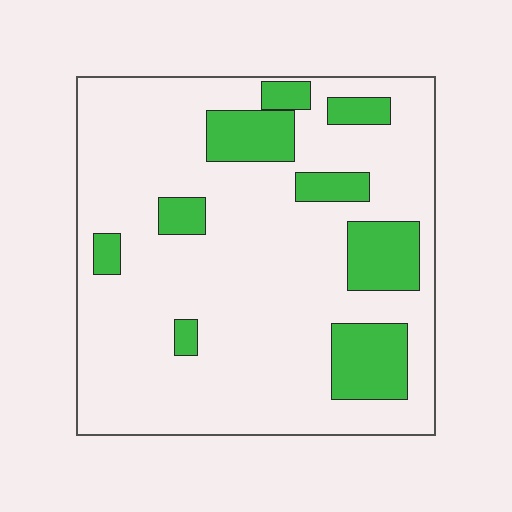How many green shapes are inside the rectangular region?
9.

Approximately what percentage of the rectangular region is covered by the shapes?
Approximately 20%.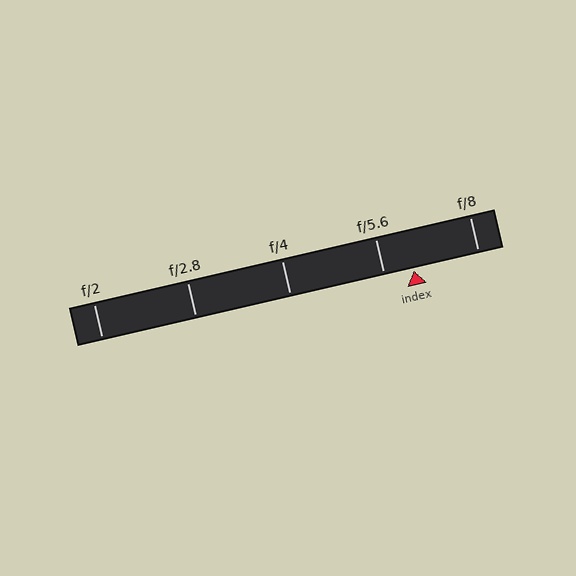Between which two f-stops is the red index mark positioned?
The index mark is between f/5.6 and f/8.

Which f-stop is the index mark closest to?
The index mark is closest to f/5.6.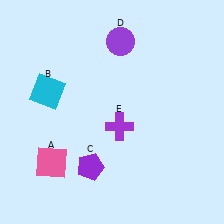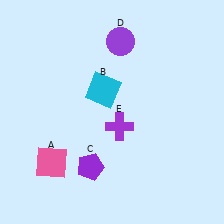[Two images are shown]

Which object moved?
The cyan square (B) moved right.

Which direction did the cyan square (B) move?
The cyan square (B) moved right.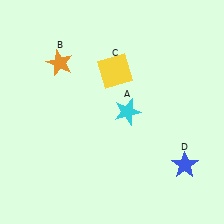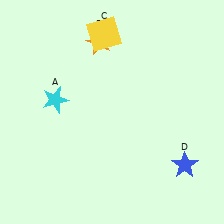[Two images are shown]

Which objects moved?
The objects that moved are: the cyan star (A), the orange star (B), the yellow square (C).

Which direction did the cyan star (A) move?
The cyan star (A) moved left.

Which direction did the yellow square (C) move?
The yellow square (C) moved up.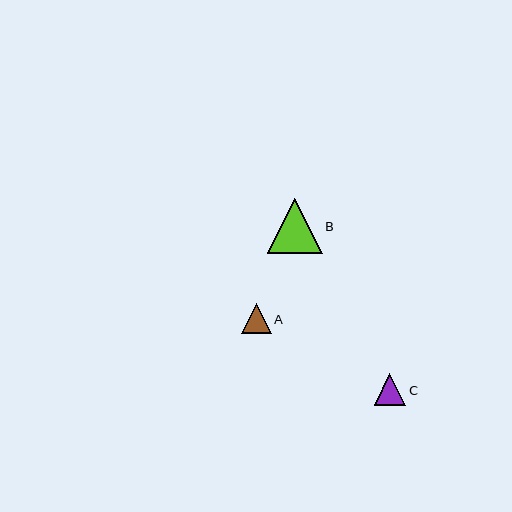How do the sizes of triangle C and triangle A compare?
Triangle C and triangle A are approximately the same size.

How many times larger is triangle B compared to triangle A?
Triangle B is approximately 1.8 times the size of triangle A.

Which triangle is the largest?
Triangle B is the largest with a size of approximately 54 pixels.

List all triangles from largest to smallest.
From largest to smallest: B, C, A.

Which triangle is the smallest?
Triangle A is the smallest with a size of approximately 30 pixels.